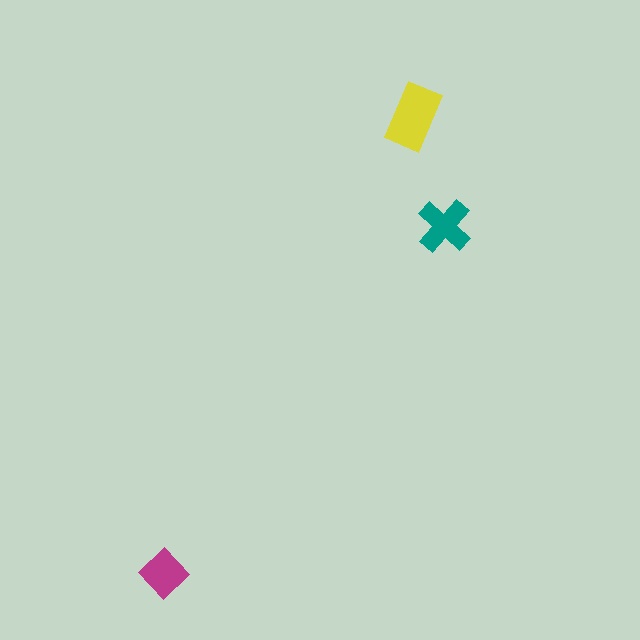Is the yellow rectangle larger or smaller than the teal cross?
Larger.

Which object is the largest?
The yellow rectangle.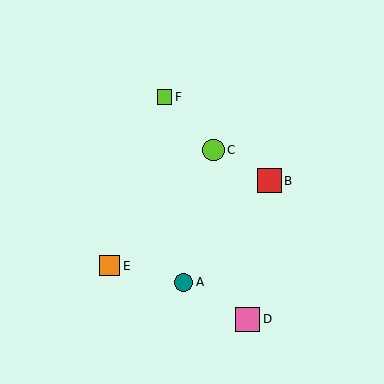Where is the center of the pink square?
The center of the pink square is at (248, 319).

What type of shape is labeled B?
Shape B is a red square.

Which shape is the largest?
The red square (labeled B) is the largest.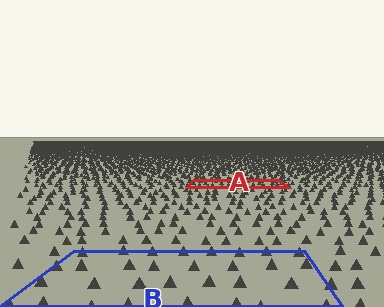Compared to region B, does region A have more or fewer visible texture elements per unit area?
Region A has more texture elements per unit area — they are packed more densely because it is farther away.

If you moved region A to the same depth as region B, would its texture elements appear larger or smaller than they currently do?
They would appear larger. At a closer depth, the same texture elements are projected at a bigger on-screen size.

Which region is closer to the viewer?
Region B is closer. The texture elements there are larger and more spread out.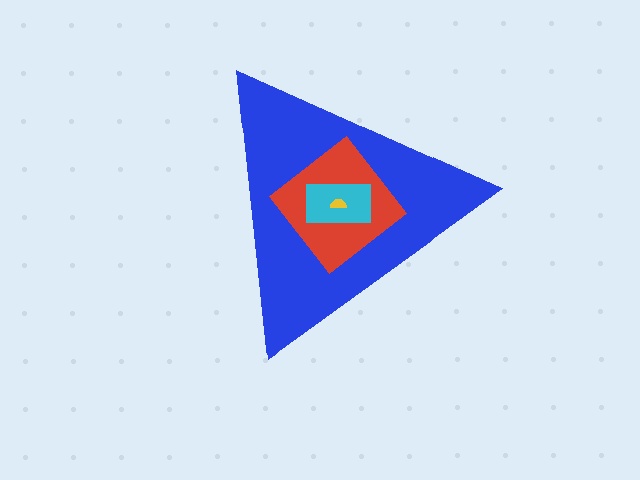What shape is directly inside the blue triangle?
The red diamond.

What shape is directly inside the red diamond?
The cyan rectangle.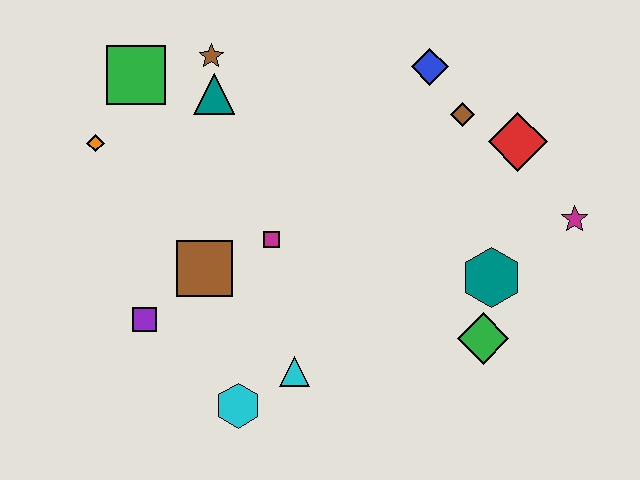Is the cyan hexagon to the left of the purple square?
No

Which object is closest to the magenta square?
The brown square is closest to the magenta square.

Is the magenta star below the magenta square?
No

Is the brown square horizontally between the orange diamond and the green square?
No